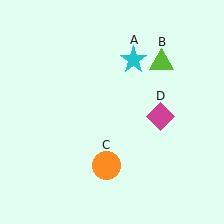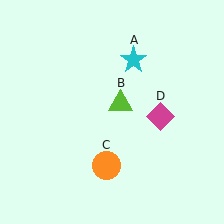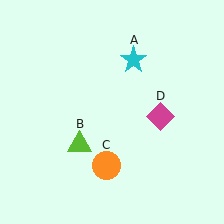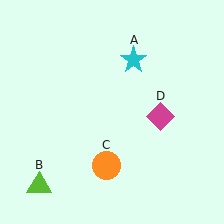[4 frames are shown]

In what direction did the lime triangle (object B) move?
The lime triangle (object B) moved down and to the left.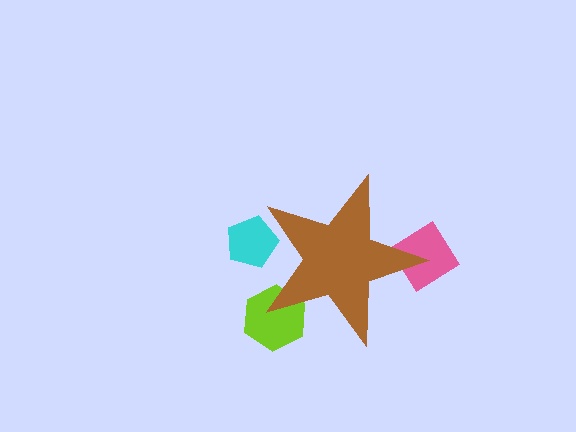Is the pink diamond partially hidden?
Yes, the pink diamond is partially hidden behind the brown star.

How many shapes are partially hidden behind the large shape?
3 shapes are partially hidden.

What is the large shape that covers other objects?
A brown star.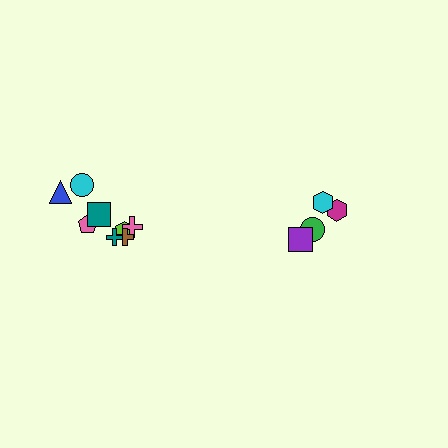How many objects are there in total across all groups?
There are 12 objects.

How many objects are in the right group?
There are 4 objects.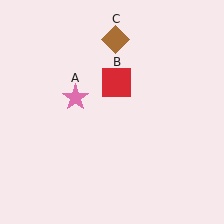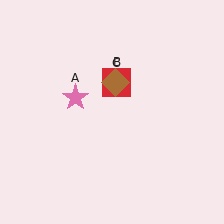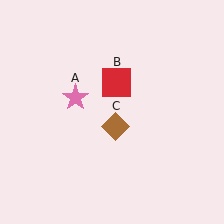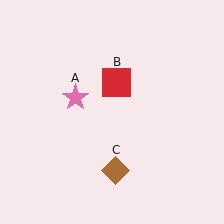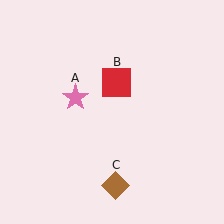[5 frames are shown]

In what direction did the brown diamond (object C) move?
The brown diamond (object C) moved down.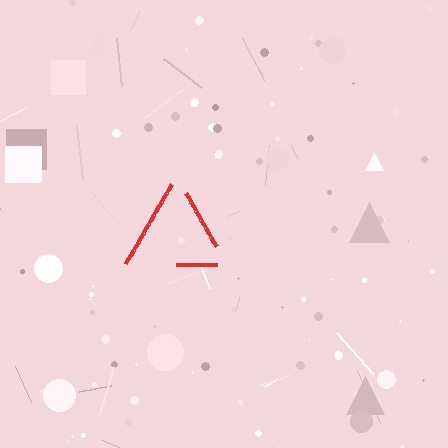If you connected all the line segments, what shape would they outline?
They would outline a triangle.